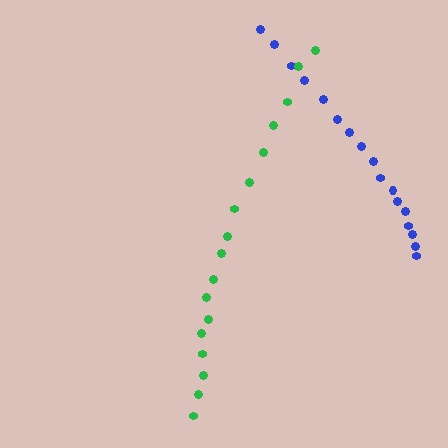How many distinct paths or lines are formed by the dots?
There are 2 distinct paths.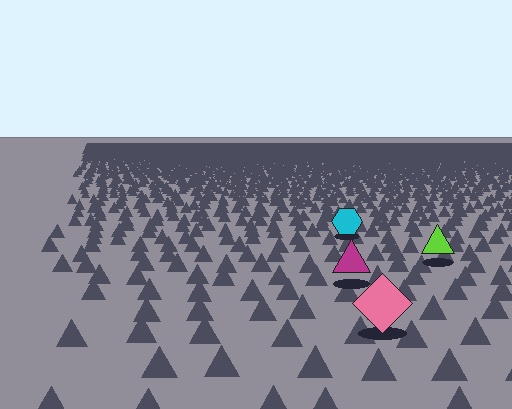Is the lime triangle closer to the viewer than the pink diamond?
No. The pink diamond is closer — you can tell from the texture gradient: the ground texture is coarser near it.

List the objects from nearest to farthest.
From nearest to farthest: the pink diamond, the magenta triangle, the lime triangle, the cyan hexagon.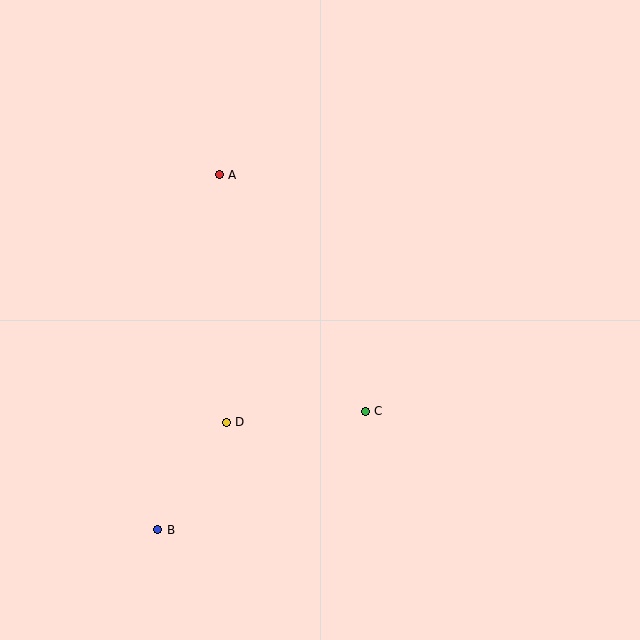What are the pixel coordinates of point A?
Point A is at (219, 175).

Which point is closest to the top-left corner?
Point A is closest to the top-left corner.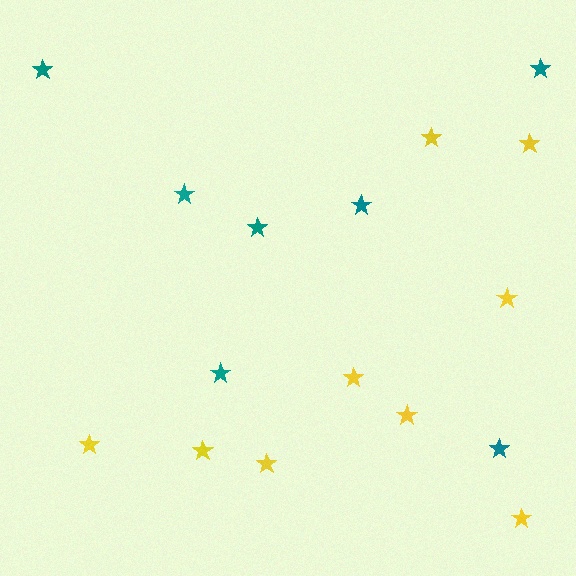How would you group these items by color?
There are 2 groups: one group of yellow stars (9) and one group of teal stars (7).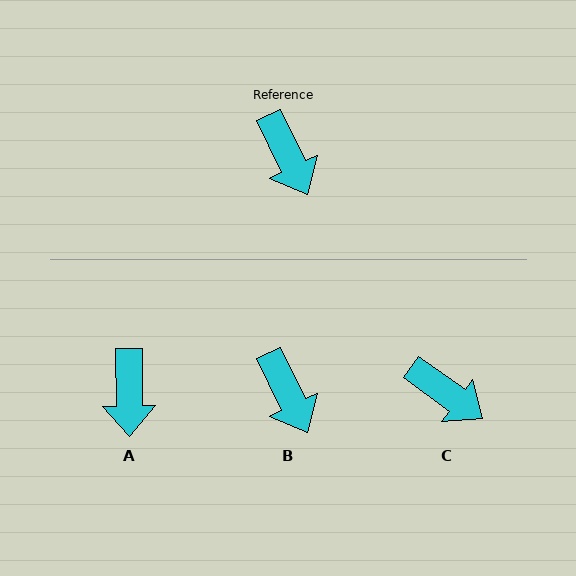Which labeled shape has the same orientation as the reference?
B.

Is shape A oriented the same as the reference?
No, it is off by about 25 degrees.